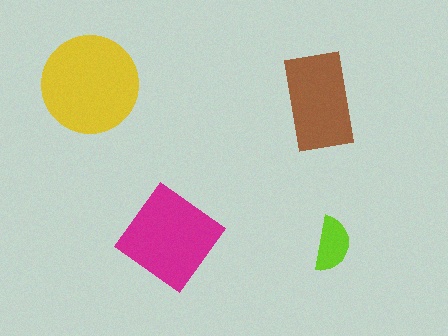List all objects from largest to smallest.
The yellow circle, the magenta diamond, the brown rectangle, the lime semicircle.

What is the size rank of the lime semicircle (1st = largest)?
4th.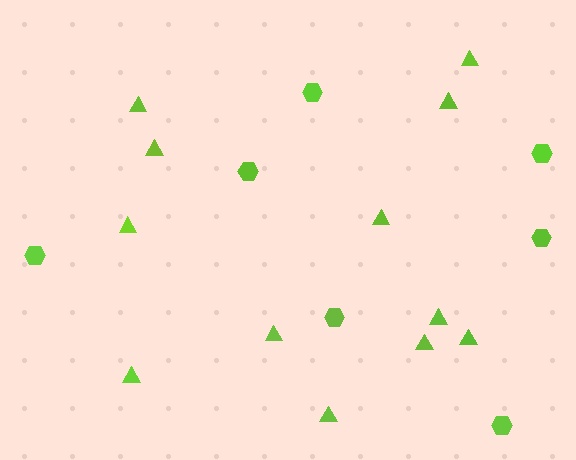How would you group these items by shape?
There are 2 groups: one group of triangles (12) and one group of hexagons (7).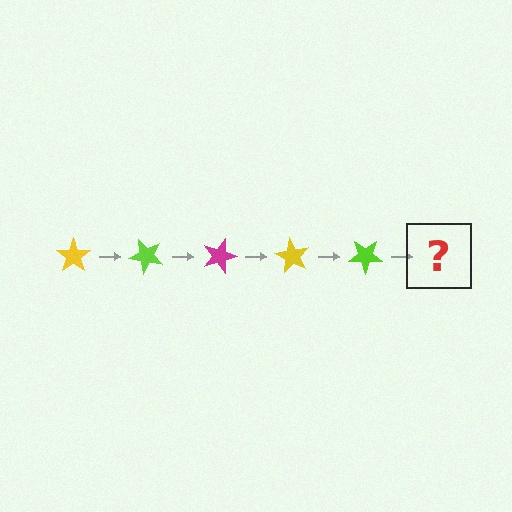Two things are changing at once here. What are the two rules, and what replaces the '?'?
The two rules are that it rotates 45 degrees each step and the color cycles through yellow, lime, and magenta. The '?' should be a magenta star, rotated 225 degrees from the start.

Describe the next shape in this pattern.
It should be a magenta star, rotated 225 degrees from the start.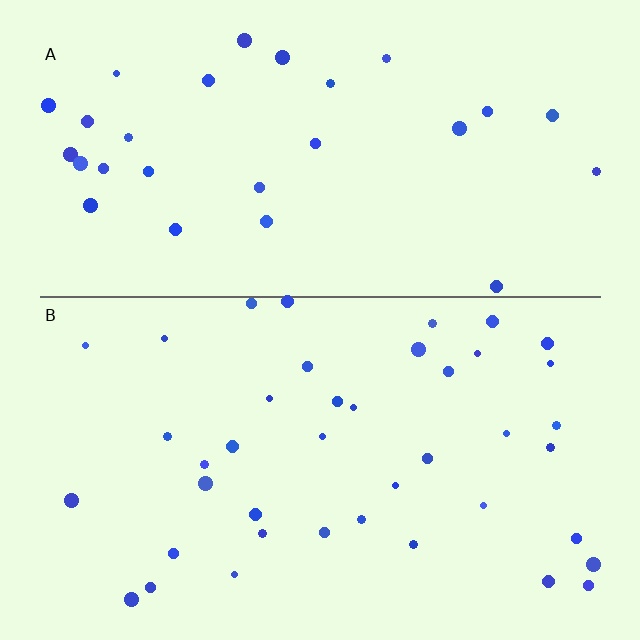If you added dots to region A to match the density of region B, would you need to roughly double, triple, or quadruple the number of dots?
Approximately double.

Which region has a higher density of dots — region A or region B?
B (the bottom).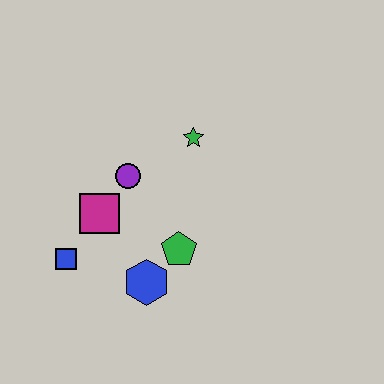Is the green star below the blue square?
No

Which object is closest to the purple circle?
The magenta square is closest to the purple circle.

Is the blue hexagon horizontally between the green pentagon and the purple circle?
Yes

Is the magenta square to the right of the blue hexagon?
No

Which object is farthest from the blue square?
The green star is farthest from the blue square.